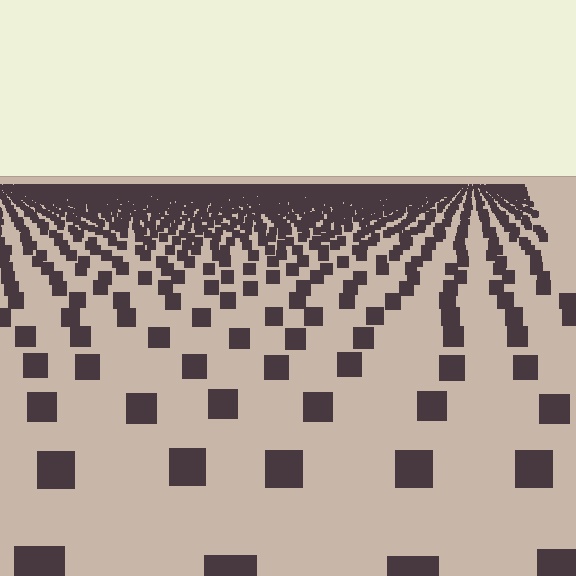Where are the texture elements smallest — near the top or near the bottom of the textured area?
Near the top.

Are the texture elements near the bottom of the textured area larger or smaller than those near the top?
Larger. Near the bottom, elements are closer to the viewer and appear at a bigger on-screen size.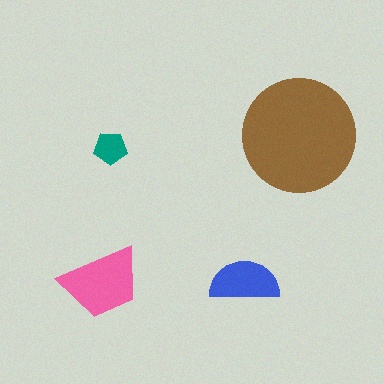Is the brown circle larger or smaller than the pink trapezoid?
Larger.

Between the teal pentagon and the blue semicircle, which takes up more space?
The blue semicircle.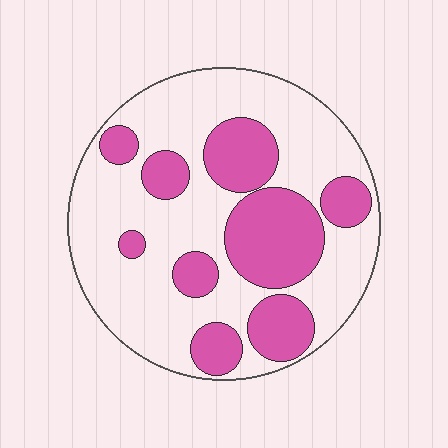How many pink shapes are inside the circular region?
9.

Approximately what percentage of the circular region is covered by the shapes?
Approximately 35%.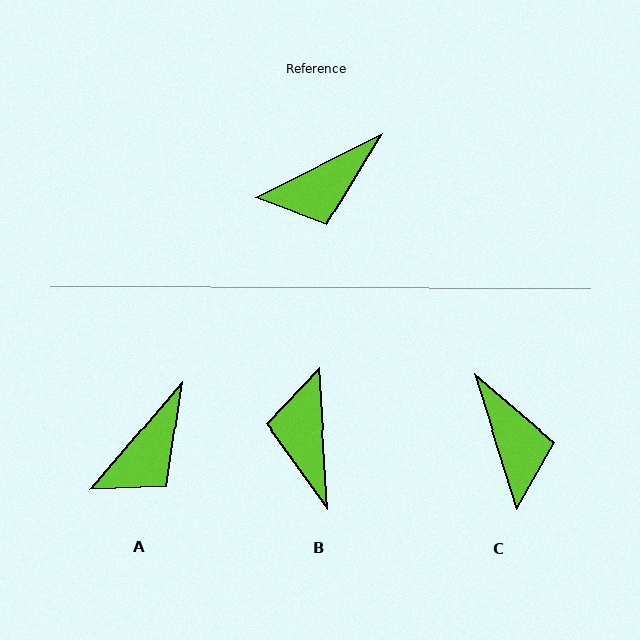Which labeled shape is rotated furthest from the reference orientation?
B, about 113 degrees away.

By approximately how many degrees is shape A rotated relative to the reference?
Approximately 22 degrees counter-clockwise.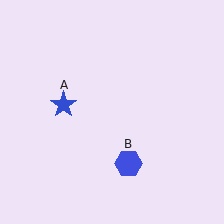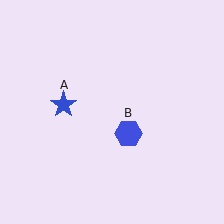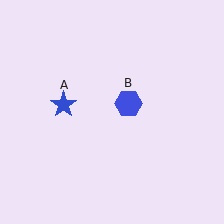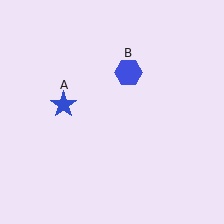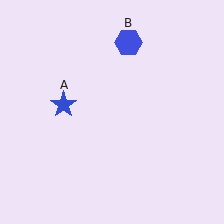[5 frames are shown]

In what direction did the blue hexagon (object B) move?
The blue hexagon (object B) moved up.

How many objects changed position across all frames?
1 object changed position: blue hexagon (object B).